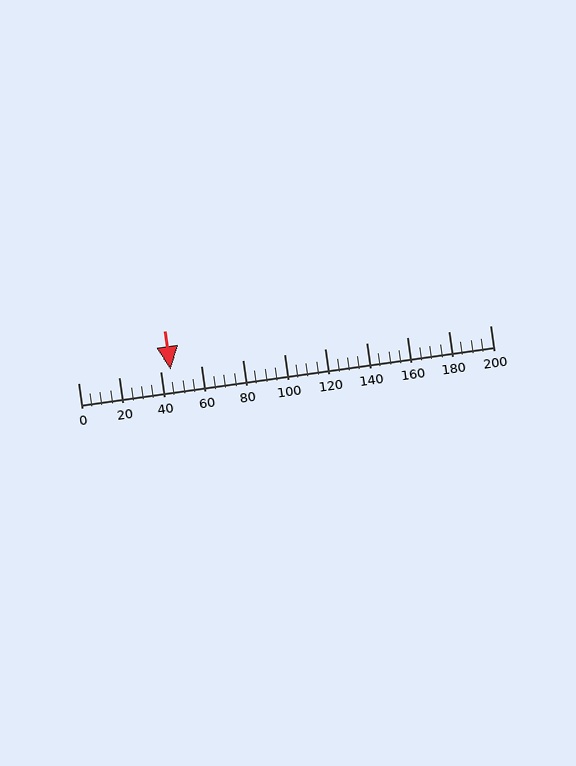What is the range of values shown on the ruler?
The ruler shows values from 0 to 200.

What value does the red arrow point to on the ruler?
The red arrow points to approximately 45.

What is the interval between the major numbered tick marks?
The major tick marks are spaced 20 units apart.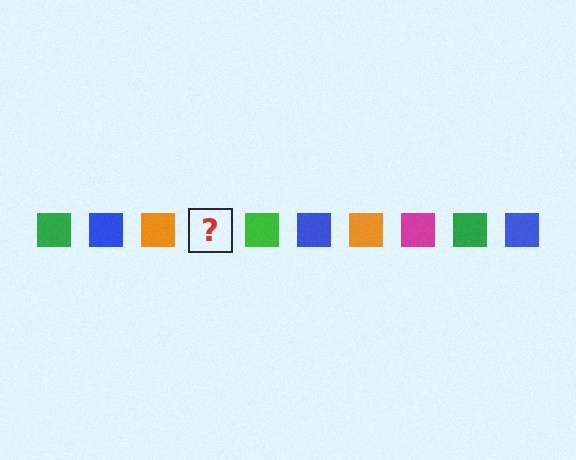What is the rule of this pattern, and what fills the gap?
The rule is that the pattern cycles through green, blue, orange, magenta squares. The gap should be filled with a magenta square.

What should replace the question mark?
The question mark should be replaced with a magenta square.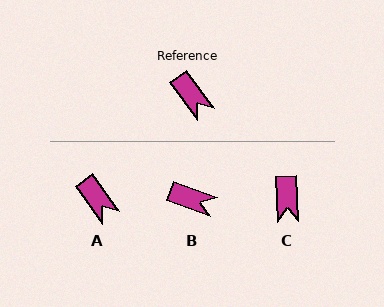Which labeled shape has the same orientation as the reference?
A.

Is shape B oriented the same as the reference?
No, it is off by about 35 degrees.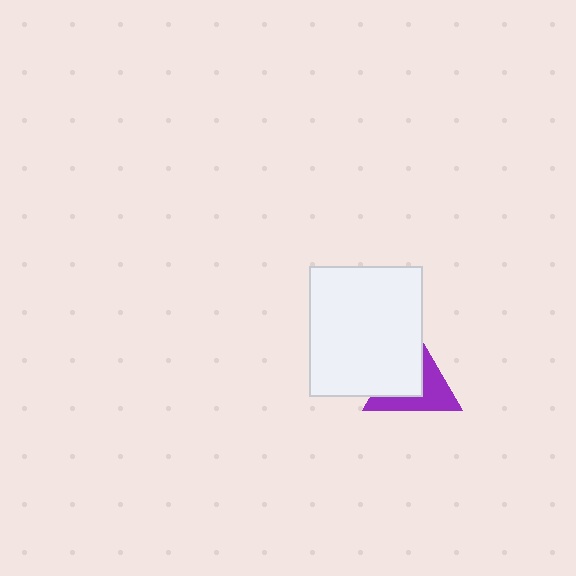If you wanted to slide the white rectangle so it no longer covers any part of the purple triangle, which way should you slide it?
Slide it toward the upper-left — that is the most direct way to separate the two shapes.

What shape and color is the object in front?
The object in front is a white rectangle.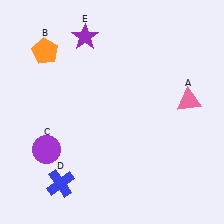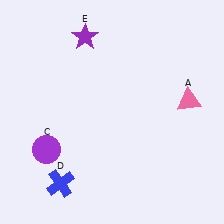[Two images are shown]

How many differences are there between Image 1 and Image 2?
There is 1 difference between the two images.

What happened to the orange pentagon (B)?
The orange pentagon (B) was removed in Image 2. It was in the top-left area of Image 1.